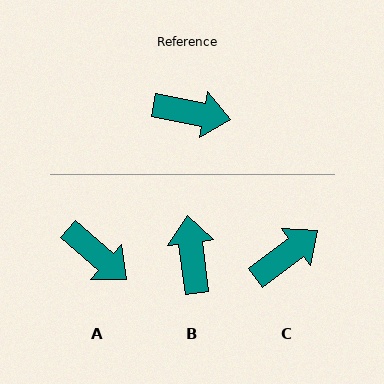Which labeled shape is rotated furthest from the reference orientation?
B, about 108 degrees away.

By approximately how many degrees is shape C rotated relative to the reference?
Approximately 48 degrees counter-clockwise.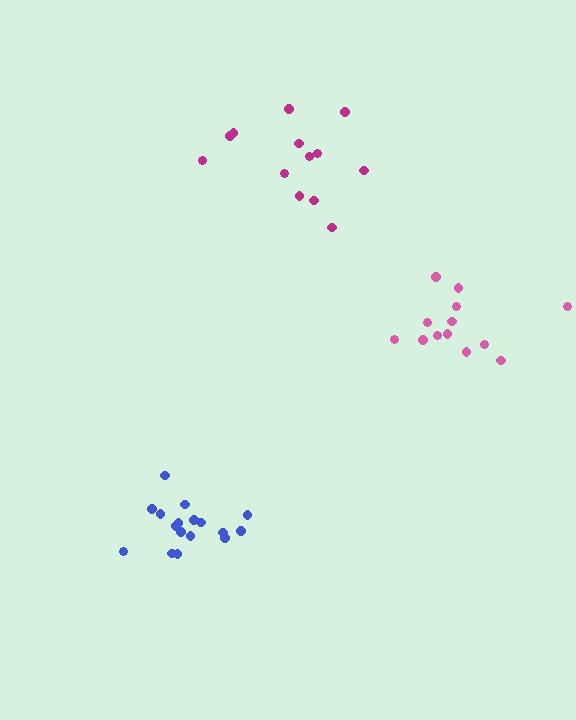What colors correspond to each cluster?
The clusters are colored: magenta, pink, blue.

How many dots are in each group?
Group 1: 13 dots, Group 2: 13 dots, Group 3: 17 dots (43 total).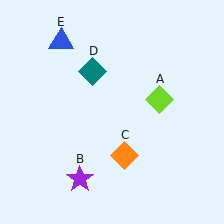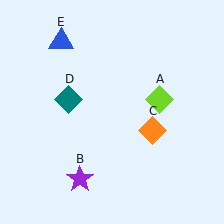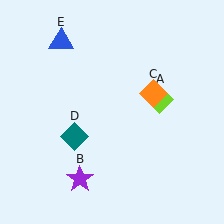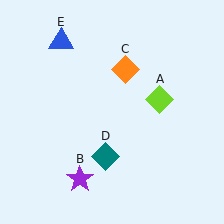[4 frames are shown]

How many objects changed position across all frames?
2 objects changed position: orange diamond (object C), teal diamond (object D).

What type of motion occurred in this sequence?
The orange diamond (object C), teal diamond (object D) rotated counterclockwise around the center of the scene.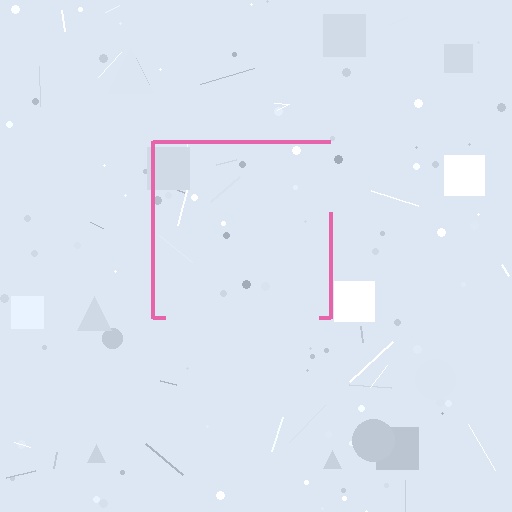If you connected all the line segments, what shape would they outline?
They would outline a square.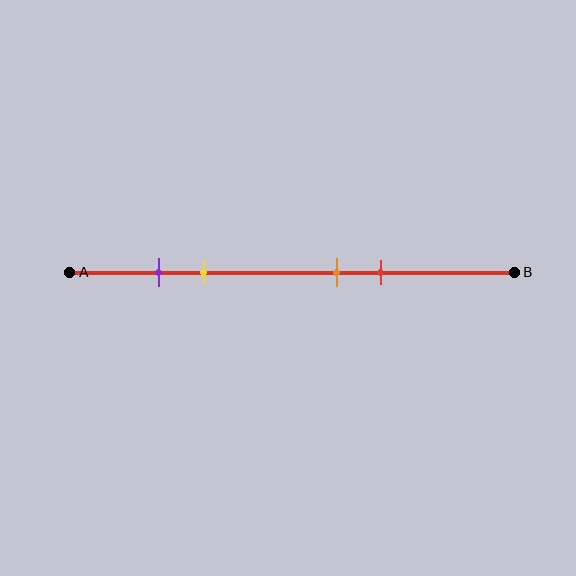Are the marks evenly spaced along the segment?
No, the marks are not evenly spaced.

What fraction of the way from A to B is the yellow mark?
The yellow mark is approximately 30% (0.3) of the way from A to B.